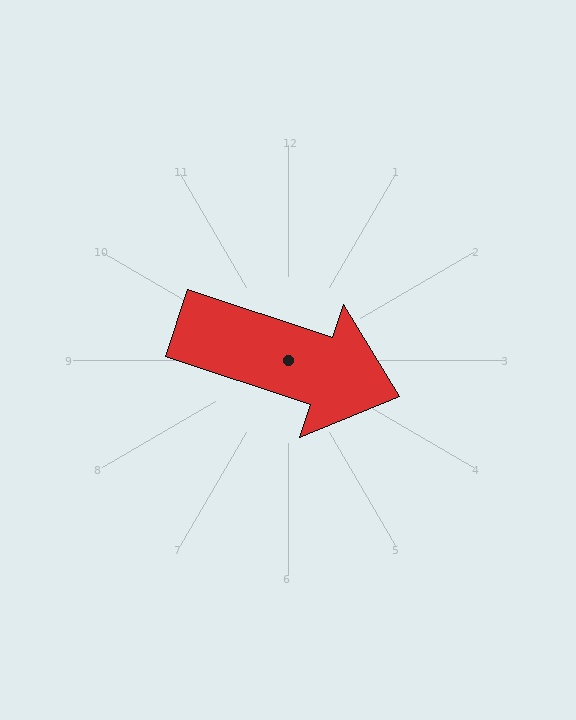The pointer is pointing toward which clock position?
Roughly 4 o'clock.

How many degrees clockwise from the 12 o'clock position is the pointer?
Approximately 108 degrees.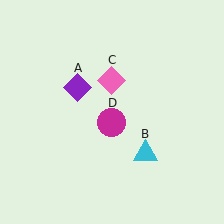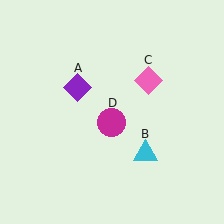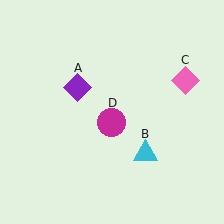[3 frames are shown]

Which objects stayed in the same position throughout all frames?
Purple diamond (object A) and cyan triangle (object B) and magenta circle (object D) remained stationary.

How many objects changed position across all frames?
1 object changed position: pink diamond (object C).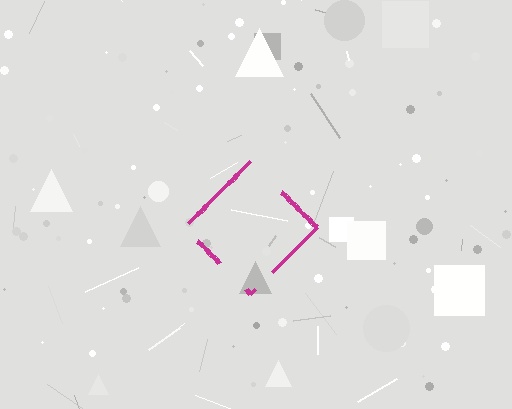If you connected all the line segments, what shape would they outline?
They would outline a diamond.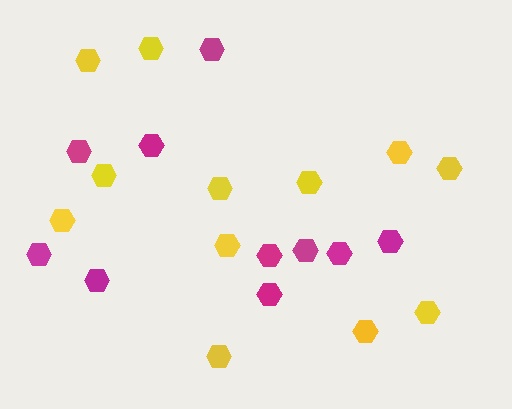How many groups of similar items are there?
There are 2 groups: one group of yellow hexagons (12) and one group of magenta hexagons (10).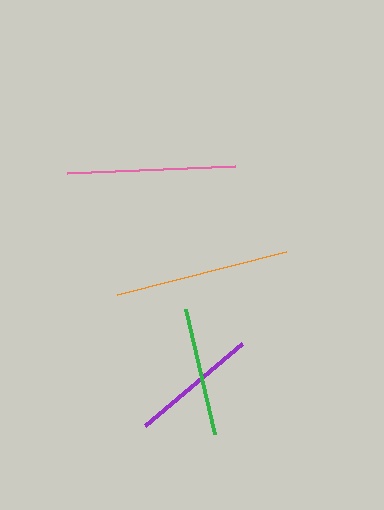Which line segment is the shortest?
The purple line is the shortest at approximately 127 pixels.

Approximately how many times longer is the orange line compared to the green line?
The orange line is approximately 1.4 times the length of the green line.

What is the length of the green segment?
The green segment is approximately 128 pixels long.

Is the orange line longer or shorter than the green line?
The orange line is longer than the green line.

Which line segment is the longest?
The orange line is the longest at approximately 175 pixels.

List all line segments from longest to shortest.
From longest to shortest: orange, pink, green, purple.